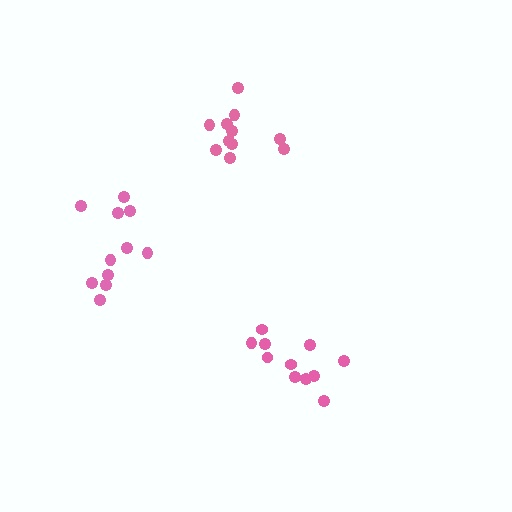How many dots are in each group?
Group 1: 11 dots, Group 2: 11 dots, Group 3: 11 dots (33 total).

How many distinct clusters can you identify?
There are 3 distinct clusters.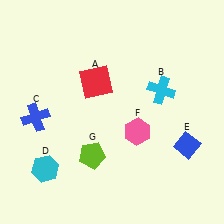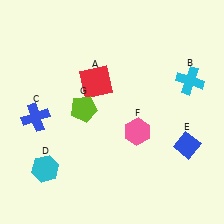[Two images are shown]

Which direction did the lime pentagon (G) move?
The lime pentagon (G) moved up.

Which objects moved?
The objects that moved are: the cyan cross (B), the lime pentagon (G).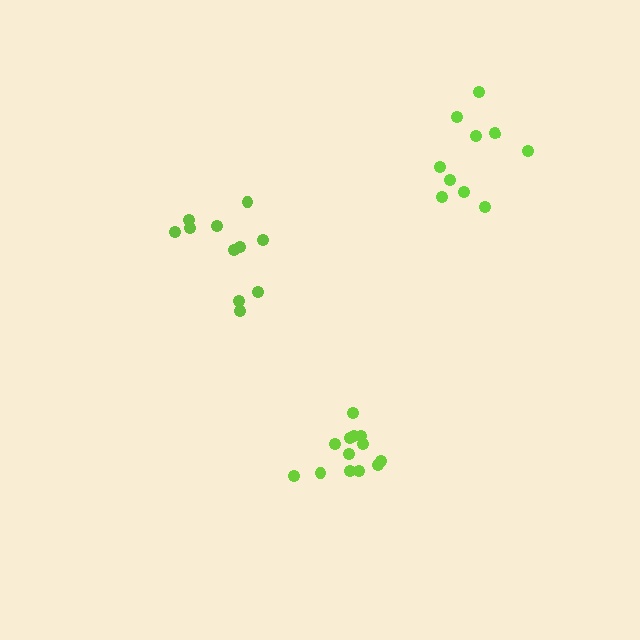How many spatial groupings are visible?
There are 3 spatial groupings.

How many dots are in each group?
Group 1: 11 dots, Group 2: 13 dots, Group 3: 10 dots (34 total).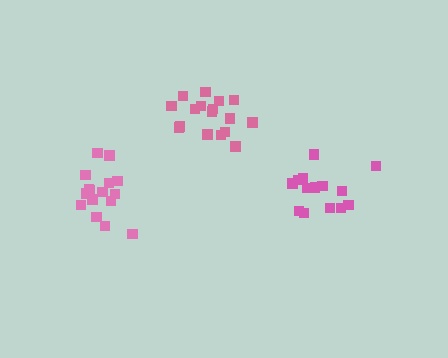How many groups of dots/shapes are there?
There are 3 groups.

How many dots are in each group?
Group 1: 17 dots, Group 2: 16 dots, Group 3: 14 dots (47 total).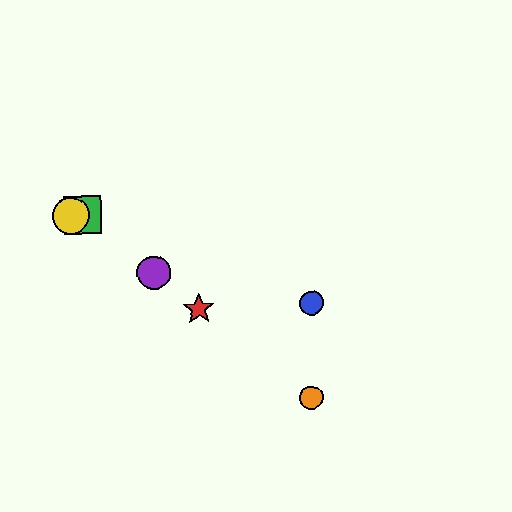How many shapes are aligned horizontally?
2 shapes (the green square, the yellow circle) are aligned horizontally.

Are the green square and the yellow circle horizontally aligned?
Yes, both are at y≈215.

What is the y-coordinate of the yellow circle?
The yellow circle is at y≈215.